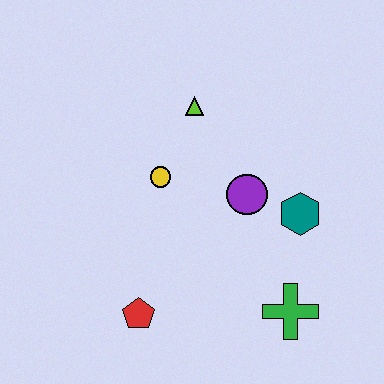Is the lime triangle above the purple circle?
Yes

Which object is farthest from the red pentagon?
The lime triangle is farthest from the red pentagon.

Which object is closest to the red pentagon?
The yellow circle is closest to the red pentagon.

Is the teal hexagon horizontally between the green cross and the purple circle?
No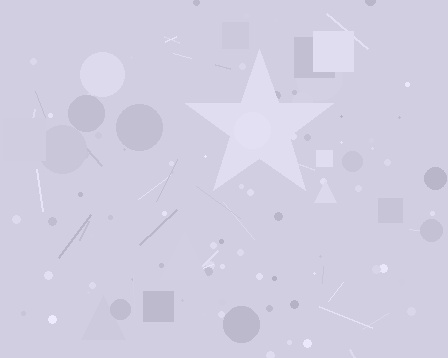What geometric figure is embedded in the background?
A star is embedded in the background.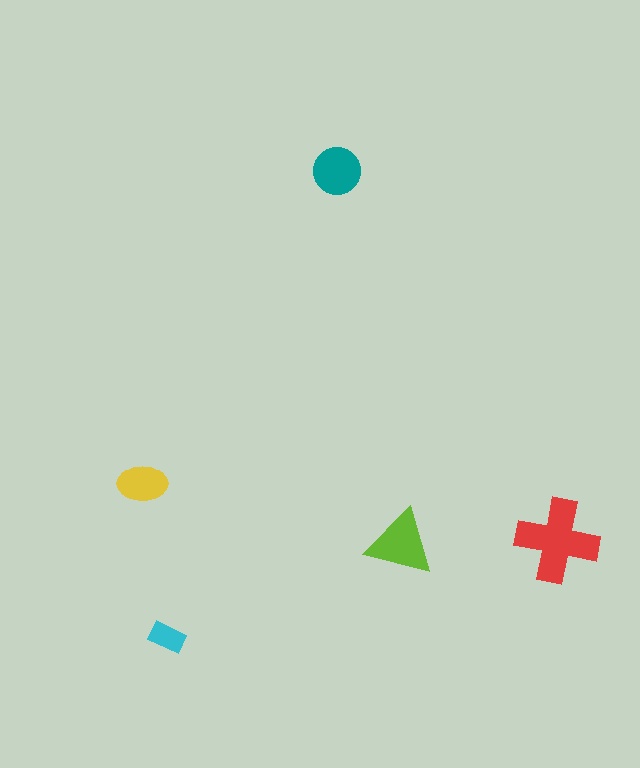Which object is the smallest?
The cyan rectangle.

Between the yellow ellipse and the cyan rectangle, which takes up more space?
The yellow ellipse.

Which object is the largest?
The red cross.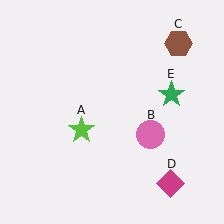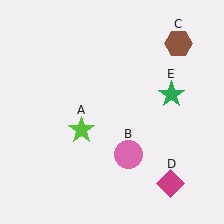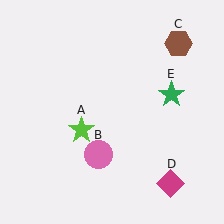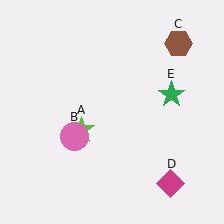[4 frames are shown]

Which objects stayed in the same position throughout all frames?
Lime star (object A) and brown hexagon (object C) and magenta diamond (object D) and green star (object E) remained stationary.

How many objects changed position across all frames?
1 object changed position: pink circle (object B).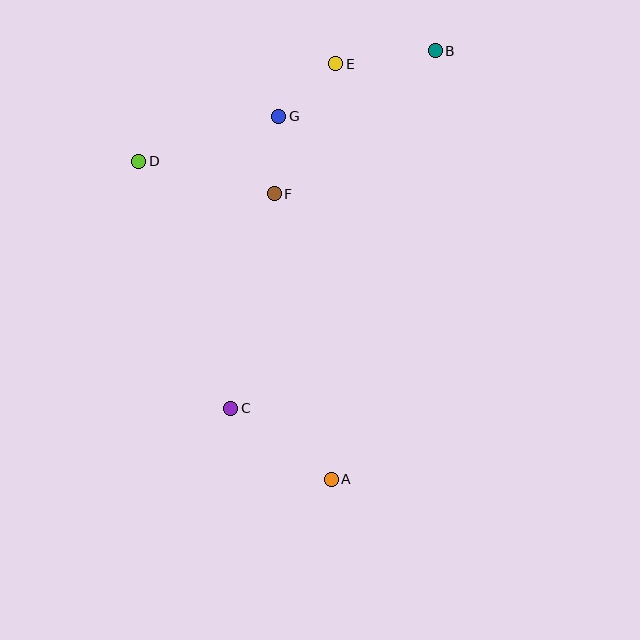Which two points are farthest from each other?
Points A and B are farthest from each other.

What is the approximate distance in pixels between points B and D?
The distance between B and D is approximately 316 pixels.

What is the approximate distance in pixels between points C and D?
The distance between C and D is approximately 263 pixels.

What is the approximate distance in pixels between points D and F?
The distance between D and F is approximately 139 pixels.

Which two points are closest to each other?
Points E and G are closest to each other.